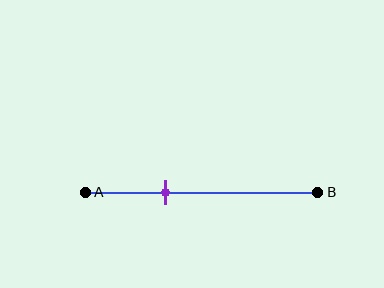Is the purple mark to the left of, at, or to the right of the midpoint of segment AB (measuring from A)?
The purple mark is to the left of the midpoint of segment AB.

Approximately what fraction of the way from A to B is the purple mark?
The purple mark is approximately 35% of the way from A to B.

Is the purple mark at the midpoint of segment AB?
No, the mark is at about 35% from A, not at the 50% midpoint.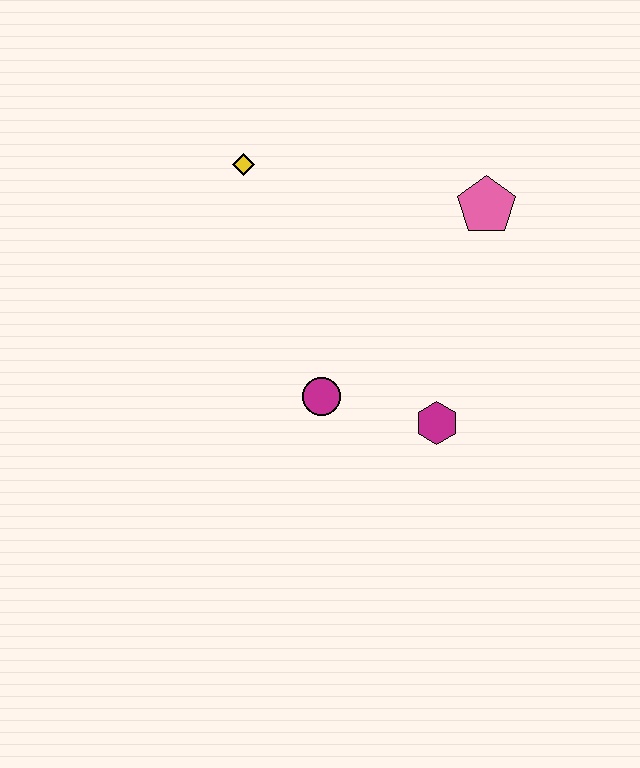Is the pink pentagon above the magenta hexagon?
Yes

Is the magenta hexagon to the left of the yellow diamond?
No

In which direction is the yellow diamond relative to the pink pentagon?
The yellow diamond is to the left of the pink pentagon.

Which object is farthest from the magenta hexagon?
The yellow diamond is farthest from the magenta hexagon.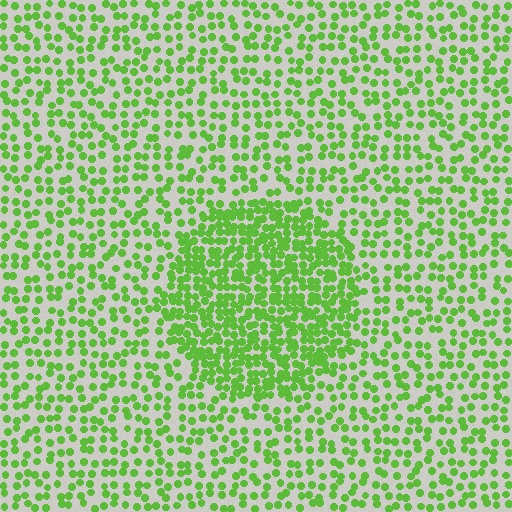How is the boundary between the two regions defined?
The boundary is defined by a change in element density (approximately 2.0x ratio). All elements are the same color, size, and shape.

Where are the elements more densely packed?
The elements are more densely packed inside the circle boundary.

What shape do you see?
I see a circle.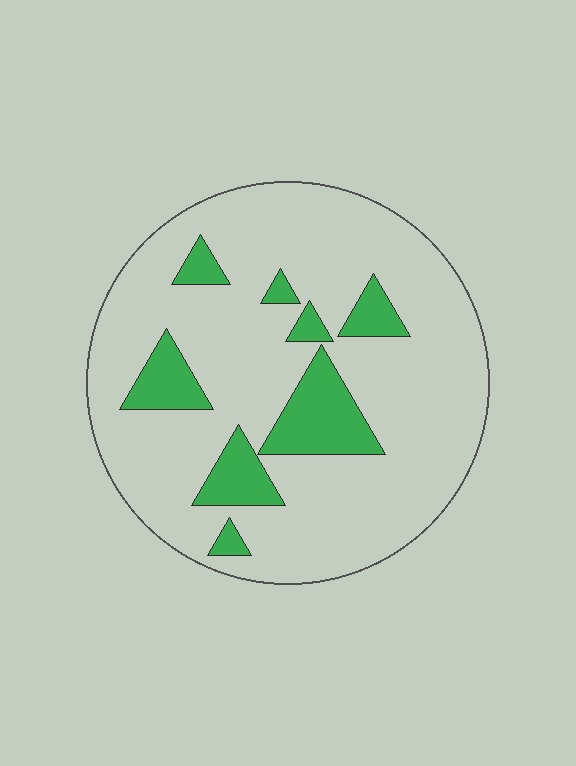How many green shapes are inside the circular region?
8.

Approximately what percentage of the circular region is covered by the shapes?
Approximately 15%.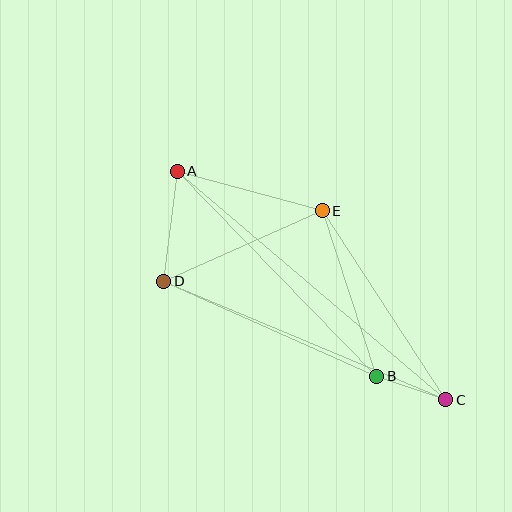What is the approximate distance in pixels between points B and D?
The distance between B and D is approximately 233 pixels.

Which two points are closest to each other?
Points B and C are closest to each other.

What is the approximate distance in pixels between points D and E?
The distance between D and E is approximately 173 pixels.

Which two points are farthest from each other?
Points A and C are farthest from each other.